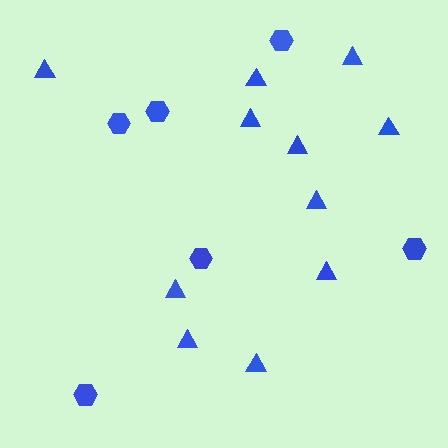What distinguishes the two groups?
There are 2 groups: one group of triangles (11) and one group of hexagons (6).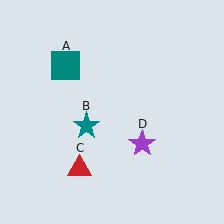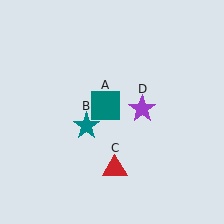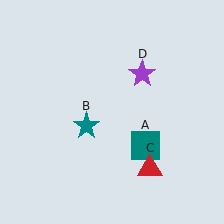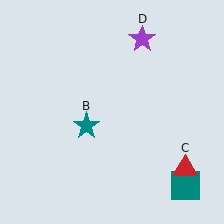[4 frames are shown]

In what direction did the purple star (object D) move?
The purple star (object D) moved up.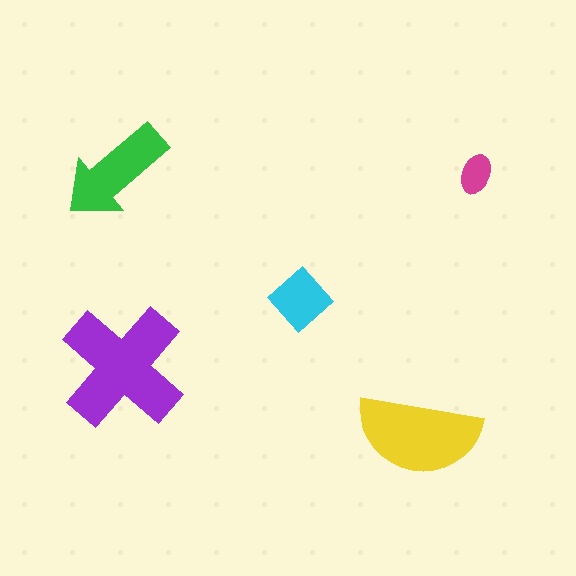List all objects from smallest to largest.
The magenta ellipse, the cyan diamond, the green arrow, the yellow semicircle, the purple cross.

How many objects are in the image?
There are 5 objects in the image.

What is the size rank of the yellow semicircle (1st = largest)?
2nd.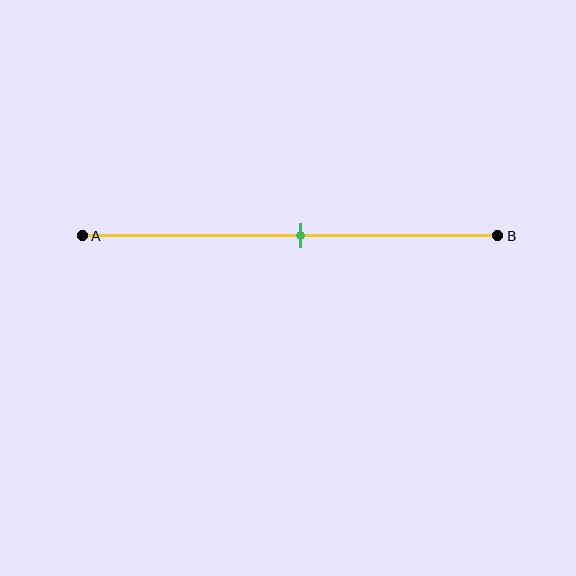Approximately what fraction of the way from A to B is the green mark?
The green mark is approximately 55% of the way from A to B.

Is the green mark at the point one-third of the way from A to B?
No, the mark is at about 55% from A, not at the 33% one-third point.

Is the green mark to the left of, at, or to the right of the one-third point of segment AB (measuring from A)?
The green mark is to the right of the one-third point of segment AB.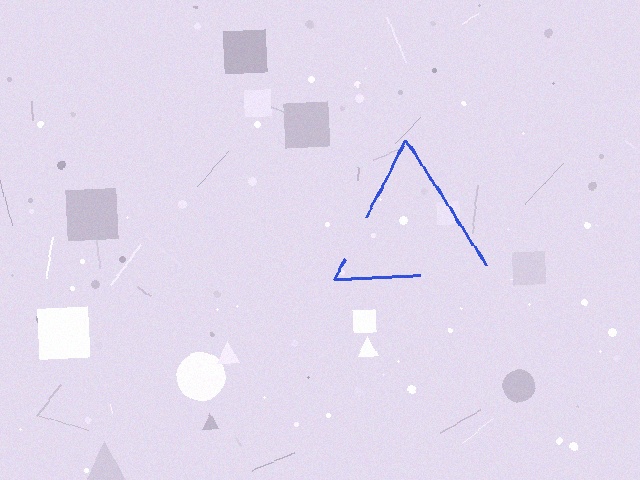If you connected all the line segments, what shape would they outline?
They would outline a triangle.